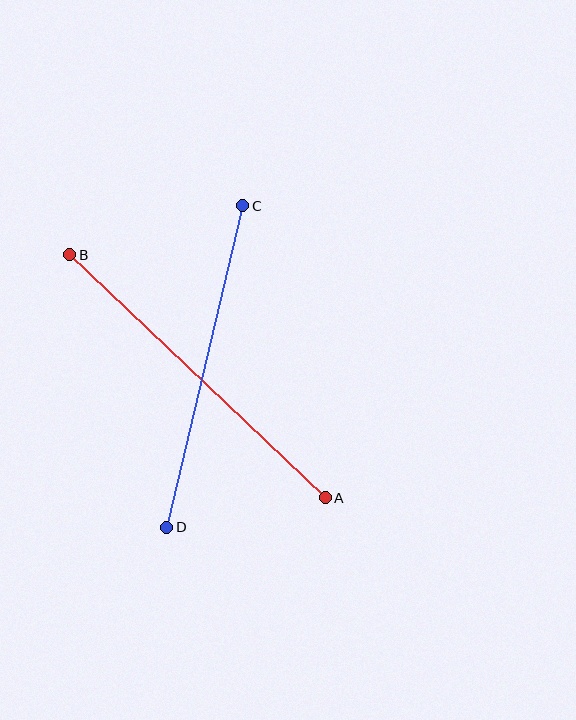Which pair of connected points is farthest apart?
Points A and B are farthest apart.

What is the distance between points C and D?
The distance is approximately 331 pixels.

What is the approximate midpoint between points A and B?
The midpoint is at approximately (198, 376) pixels.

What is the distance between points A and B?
The distance is approximately 352 pixels.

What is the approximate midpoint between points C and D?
The midpoint is at approximately (205, 366) pixels.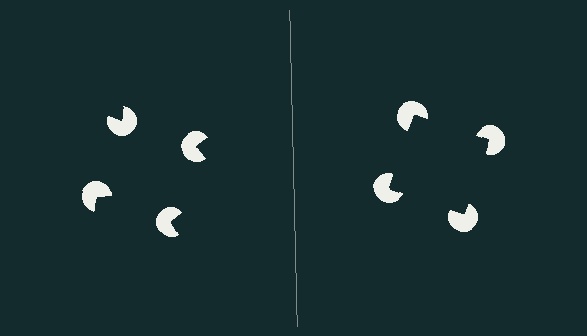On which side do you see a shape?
An illusory square appears on the right side. On the left side the wedge cuts are rotated, so no coherent shape forms.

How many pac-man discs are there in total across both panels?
8 — 4 on each side.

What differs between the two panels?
The pac-man discs are positioned identically on both sides; only the wedge orientations differ. On the right they align to a square; on the left they are misaligned.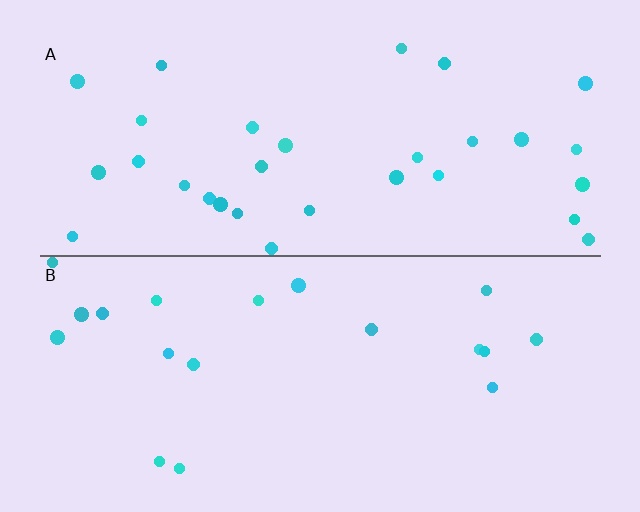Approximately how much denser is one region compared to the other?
Approximately 1.6× — region A over region B.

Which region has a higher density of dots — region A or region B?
A (the top).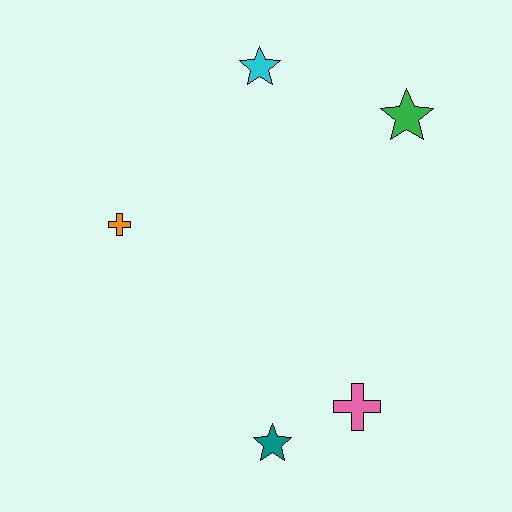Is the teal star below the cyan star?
Yes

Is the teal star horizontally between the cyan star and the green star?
Yes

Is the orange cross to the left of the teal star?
Yes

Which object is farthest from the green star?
The teal star is farthest from the green star.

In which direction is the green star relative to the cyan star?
The green star is to the right of the cyan star.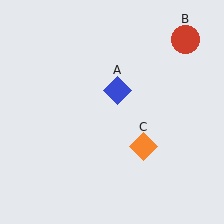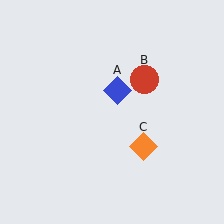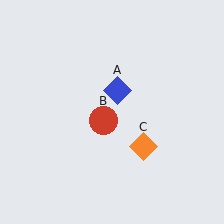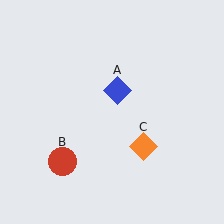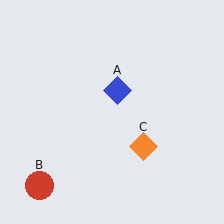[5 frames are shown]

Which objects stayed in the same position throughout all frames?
Blue diamond (object A) and orange diamond (object C) remained stationary.